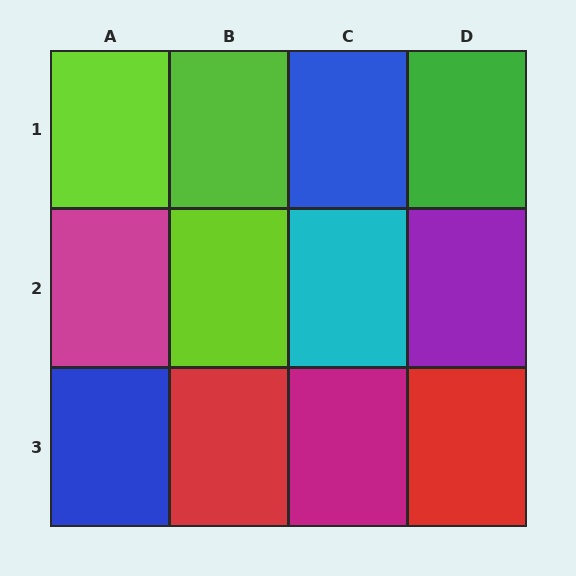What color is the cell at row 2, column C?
Cyan.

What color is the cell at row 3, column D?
Red.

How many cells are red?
2 cells are red.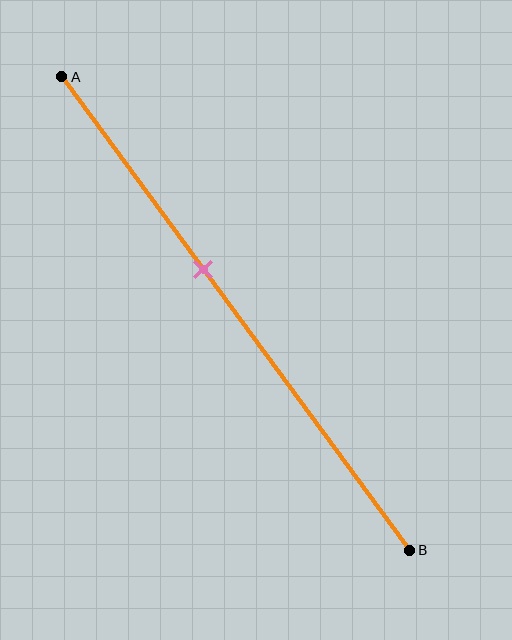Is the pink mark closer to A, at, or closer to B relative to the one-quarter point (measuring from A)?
The pink mark is closer to point B than the one-quarter point of segment AB.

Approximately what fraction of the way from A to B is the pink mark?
The pink mark is approximately 40% of the way from A to B.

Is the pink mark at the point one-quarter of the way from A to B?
No, the mark is at about 40% from A, not at the 25% one-quarter point.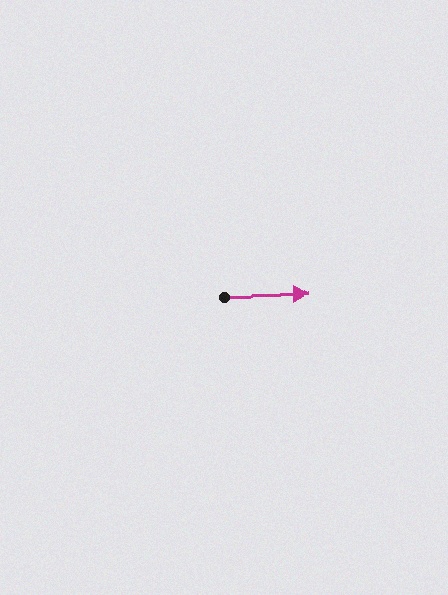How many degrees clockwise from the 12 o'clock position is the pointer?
Approximately 88 degrees.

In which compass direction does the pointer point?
East.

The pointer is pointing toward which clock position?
Roughly 3 o'clock.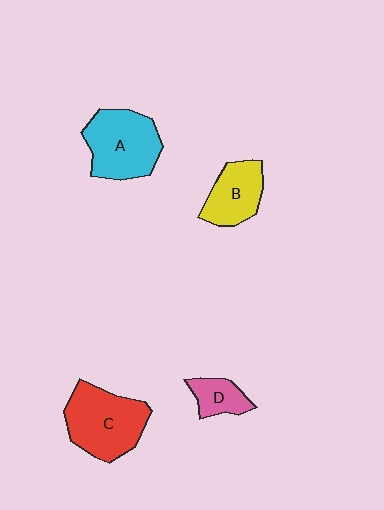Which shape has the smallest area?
Shape D (pink).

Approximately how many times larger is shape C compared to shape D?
Approximately 2.5 times.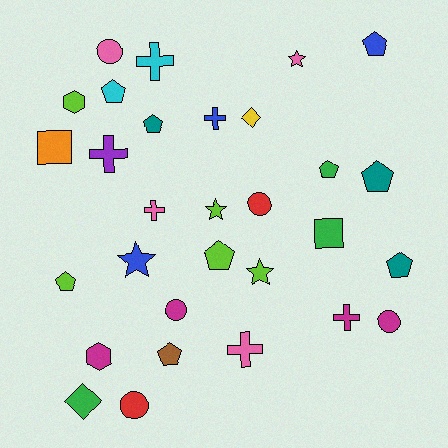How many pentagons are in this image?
There are 9 pentagons.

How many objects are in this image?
There are 30 objects.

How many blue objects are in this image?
There are 3 blue objects.